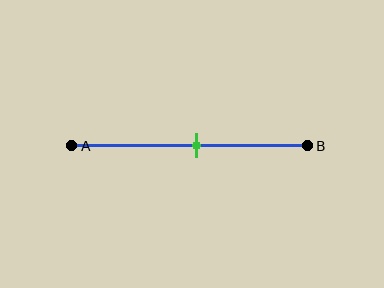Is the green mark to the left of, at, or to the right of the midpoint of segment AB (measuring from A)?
The green mark is to the right of the midpoint of segment AB.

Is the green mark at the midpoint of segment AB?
No, the mark is at about 55% from A, not at the 50% midpoint.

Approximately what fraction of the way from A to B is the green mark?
The green mark is approximately 55% of the way from A to B.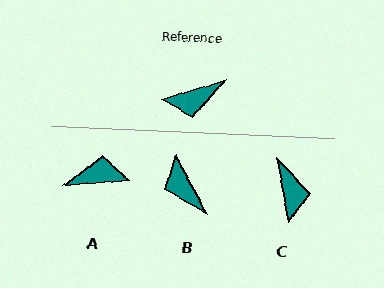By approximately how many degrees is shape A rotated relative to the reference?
Approximately 168 degrees counter-clockwise.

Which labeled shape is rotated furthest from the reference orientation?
A, about 168 degrees away.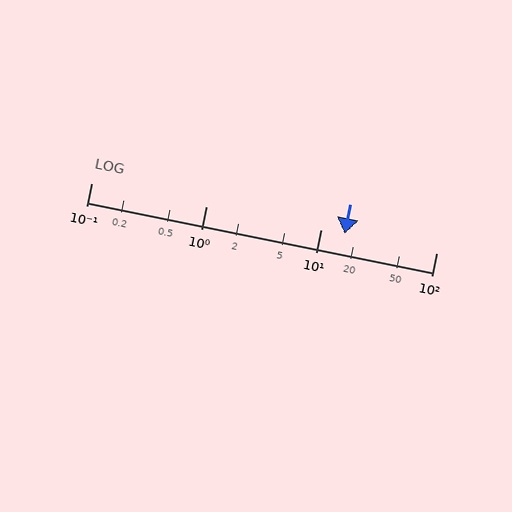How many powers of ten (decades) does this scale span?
The scale spans 3 decades, from 0.1 to 100.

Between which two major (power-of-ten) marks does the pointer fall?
The pointer is between 10 and 100.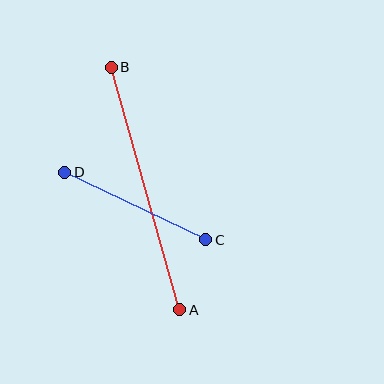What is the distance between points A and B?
The distance is approximately 252 pixels.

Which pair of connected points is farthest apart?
Points A and B are farthest apart.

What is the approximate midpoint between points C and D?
The midpoint is at approximately (135, 206) pixels.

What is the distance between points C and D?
The distance is approximately 156 pixels.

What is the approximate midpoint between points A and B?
The midpoint is at approximately (145, 188) pixels.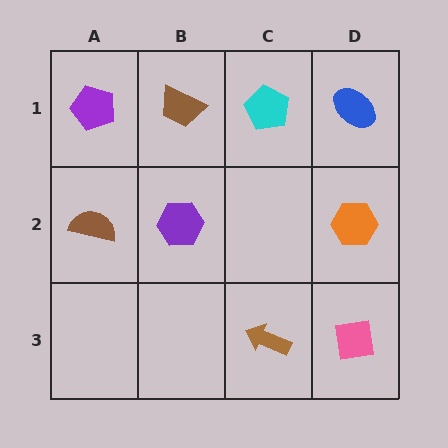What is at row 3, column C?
A brown arrow.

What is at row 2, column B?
A purple hexagon.